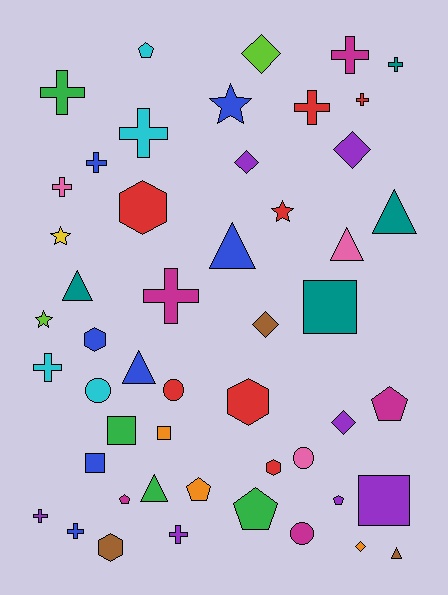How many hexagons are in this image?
There are 5 hexagons.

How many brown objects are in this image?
There are 3 brown objects.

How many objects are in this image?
There are 50 objects.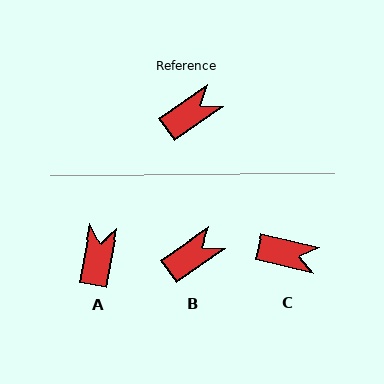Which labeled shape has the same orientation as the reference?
B.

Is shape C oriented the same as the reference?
No, it is off by about 48 degrees.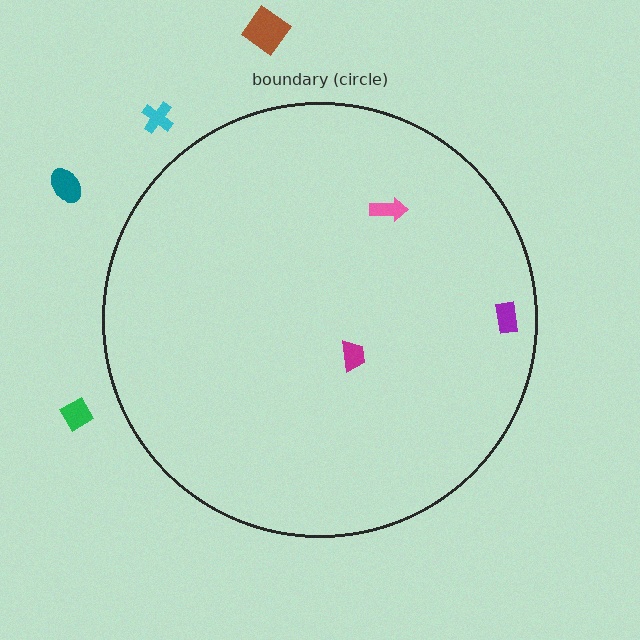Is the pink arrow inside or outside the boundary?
Inside.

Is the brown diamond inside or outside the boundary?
Outside.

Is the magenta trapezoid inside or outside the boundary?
Inside.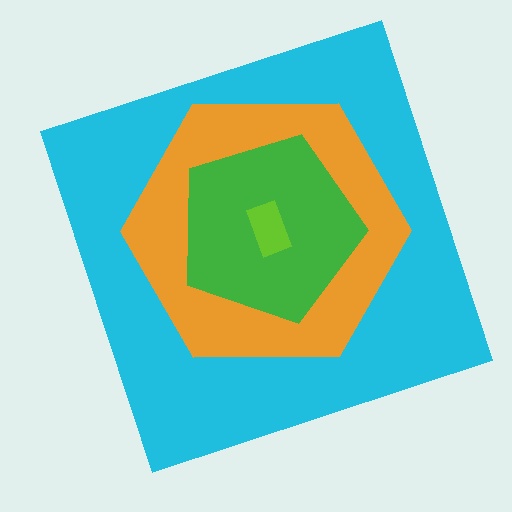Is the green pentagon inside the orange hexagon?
Yes.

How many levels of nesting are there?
4.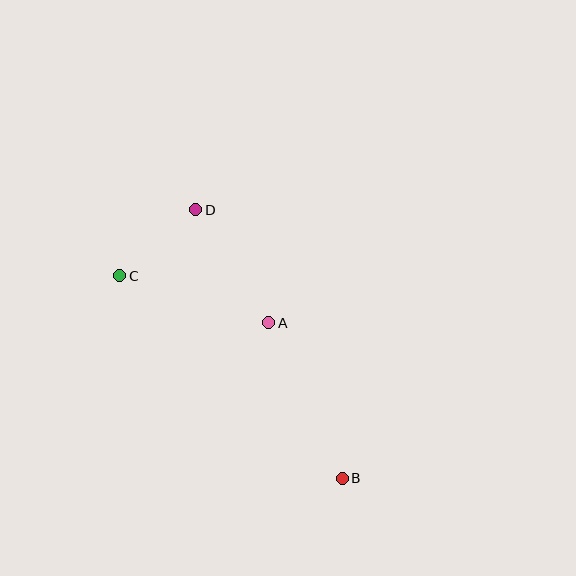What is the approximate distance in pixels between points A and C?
The distance between A and C is approximately 156 pixels.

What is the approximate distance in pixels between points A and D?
The distance between A and D is approximately 134 pixels.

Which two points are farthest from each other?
Points B and D are farthest from each other.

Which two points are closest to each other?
Points C and D are closest to each other.